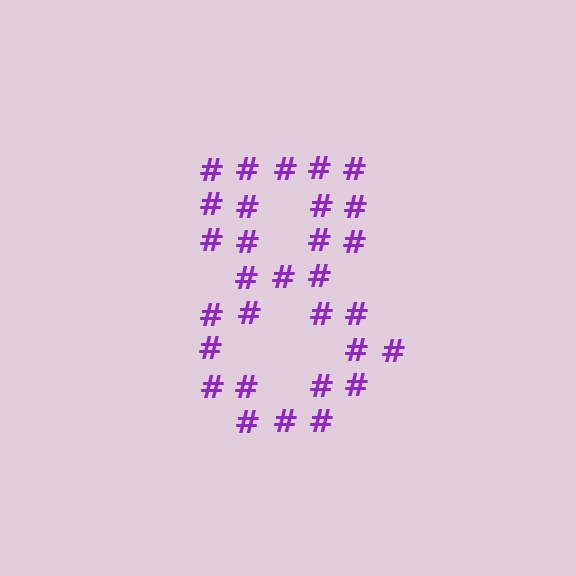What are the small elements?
The small elements are hash symbols.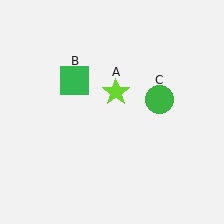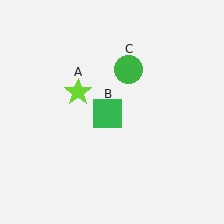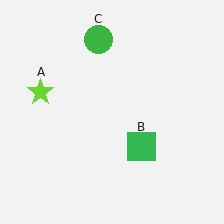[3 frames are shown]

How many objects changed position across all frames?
3 objects changed position: lime star (object A), green square (object B), green circle (object C).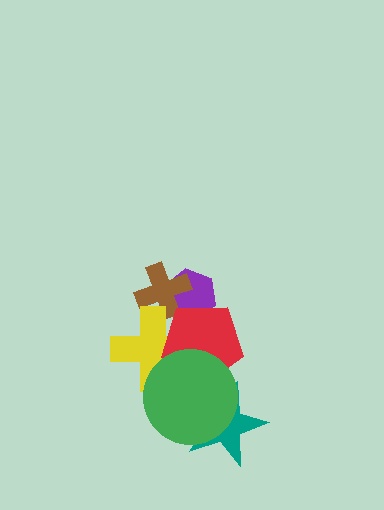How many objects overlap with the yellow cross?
3 objects overlap with the yellow cross.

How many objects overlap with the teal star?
1 object overlaps with the teal star.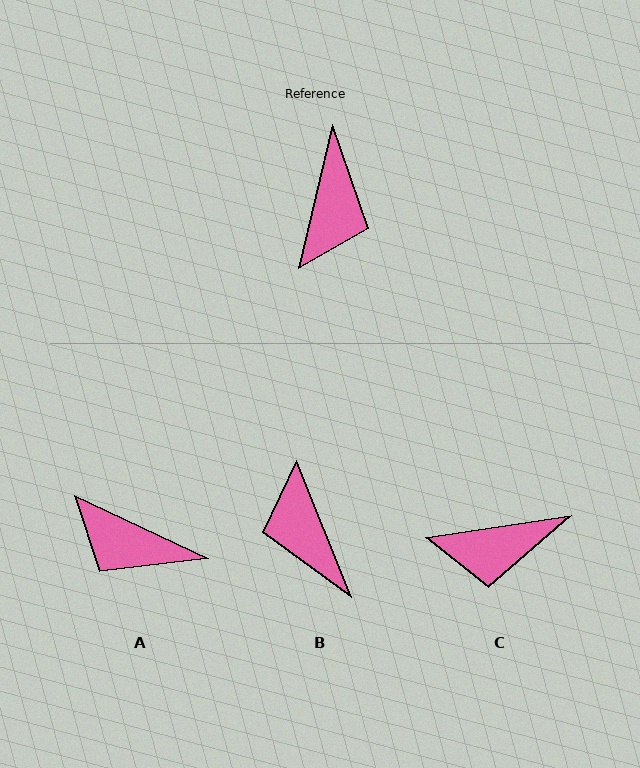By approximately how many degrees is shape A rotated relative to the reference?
Approximately 102 degrees clockwise.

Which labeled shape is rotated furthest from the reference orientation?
B, about 145 degrees away.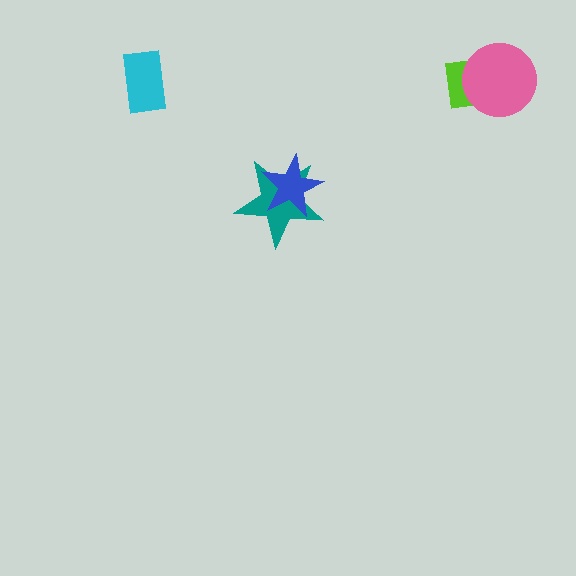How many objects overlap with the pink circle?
1 object overlaps with the pink circle.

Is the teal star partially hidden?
Yes, it is partially covered by another shape.